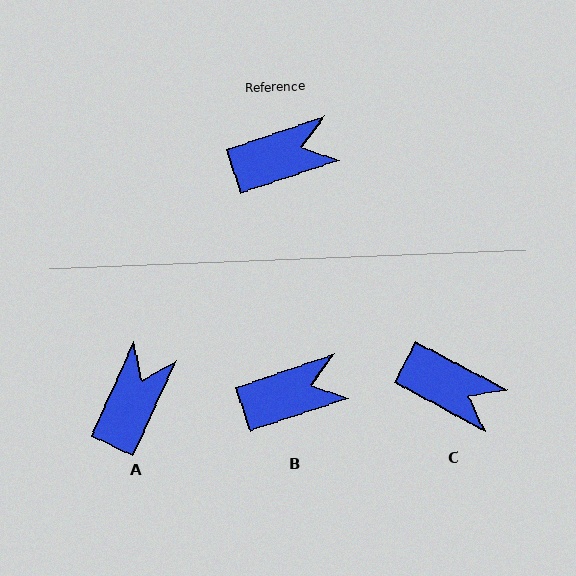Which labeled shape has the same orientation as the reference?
B.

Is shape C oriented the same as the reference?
No, it is off by about 47 degrees.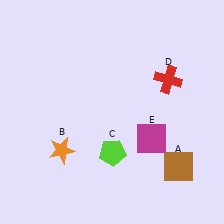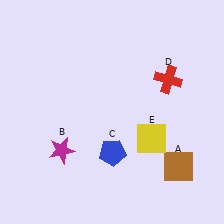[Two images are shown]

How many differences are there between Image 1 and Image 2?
There are 3 differences between the two images.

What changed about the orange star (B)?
In Image 1, B is orange. In Image 2, it changed to magenta.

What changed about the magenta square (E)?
In Image 1, E is magenta. In Image 2, it changed to yellow.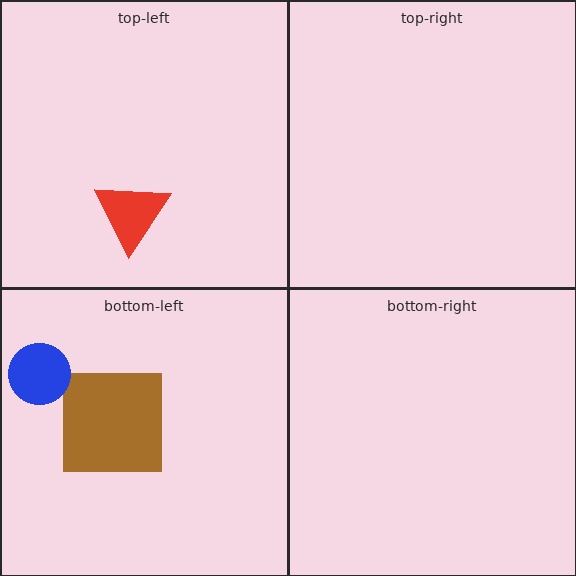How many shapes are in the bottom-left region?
2.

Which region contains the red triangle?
The top-left region.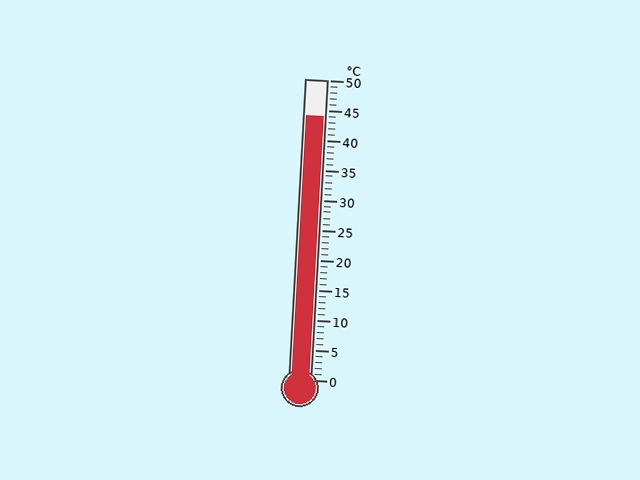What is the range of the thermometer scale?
The thermometer scale ranges from 0°C to 50°C.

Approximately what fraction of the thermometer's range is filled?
The thermometer is filled to approximately 90% of its range.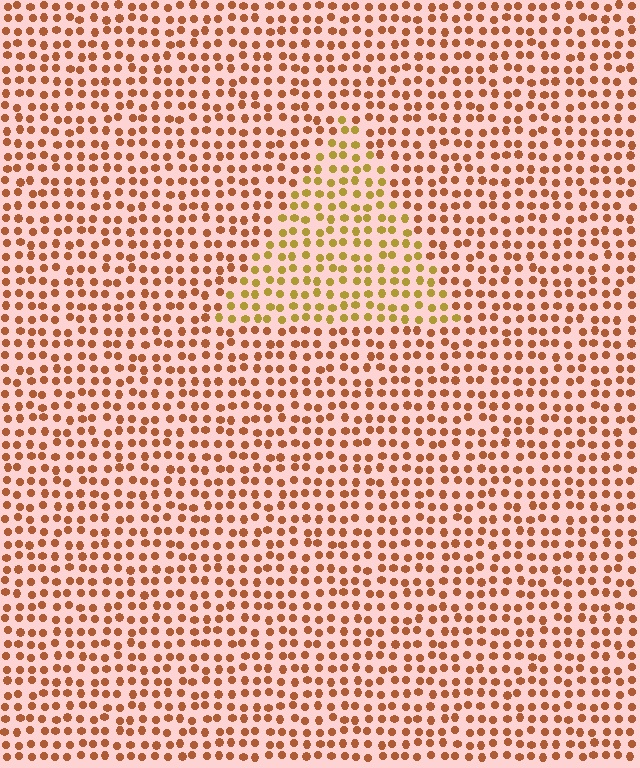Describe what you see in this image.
The image is filled with small brown elements in a uniform arrangement. A triangle-shaped region is visible where the elements are tinted to a slightly different hue, forming a subtle color boundary.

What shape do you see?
I see a triangle.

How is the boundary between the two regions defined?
The boundary is defined purely by a slight shift in hue (about 32 degrees). Spacing, size, and orientation are identical on both sides.